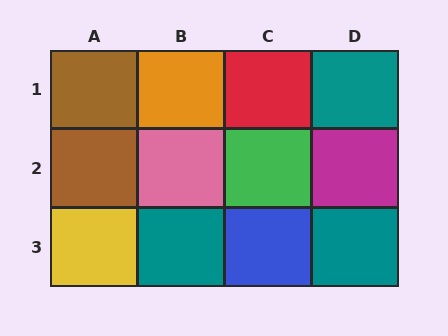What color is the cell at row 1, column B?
Orange.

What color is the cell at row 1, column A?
Brown.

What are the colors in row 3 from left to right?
Yellow, teal, blue, teal.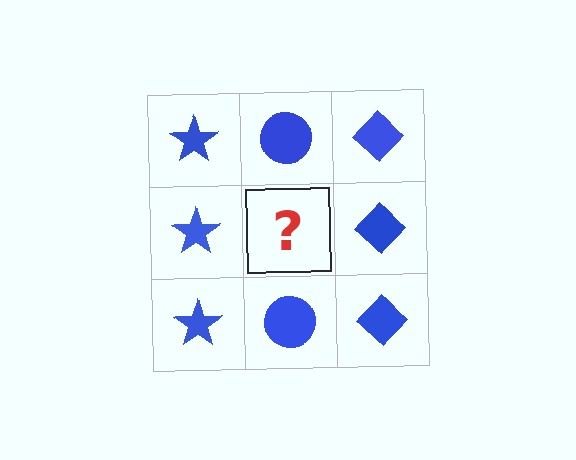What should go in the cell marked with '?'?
The missing cell should contain a blue circle.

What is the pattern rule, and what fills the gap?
The rule is that each column has a consistent shape. The gap should be filled with a blue circle.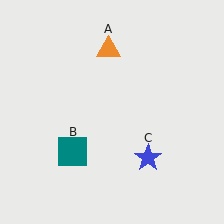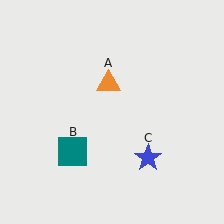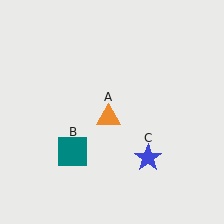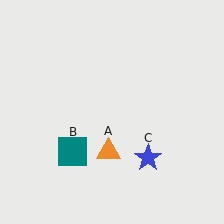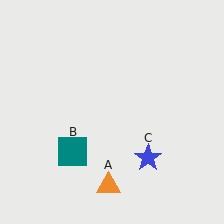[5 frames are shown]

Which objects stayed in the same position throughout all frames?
Teal square (object B) and blue star (object C) remained stationary.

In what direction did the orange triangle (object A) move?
The orange triangle (object A) moved down.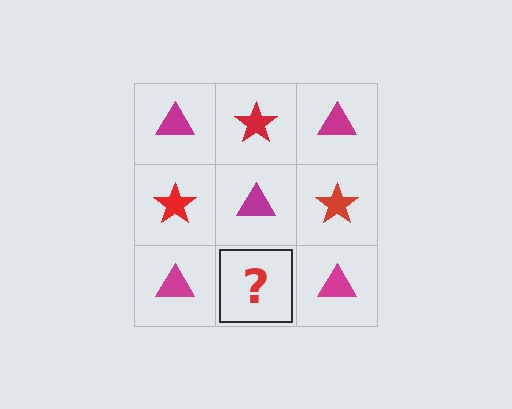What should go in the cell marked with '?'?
The missing cell should contain a red star.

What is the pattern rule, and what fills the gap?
The rule is that it alternates magenta triangle and red star in a checkerboard pattern. The gap should be filled with a red star.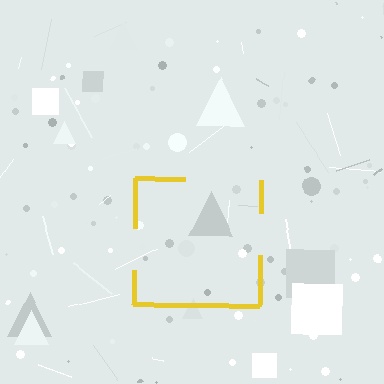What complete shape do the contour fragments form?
The contour fragments form a square.